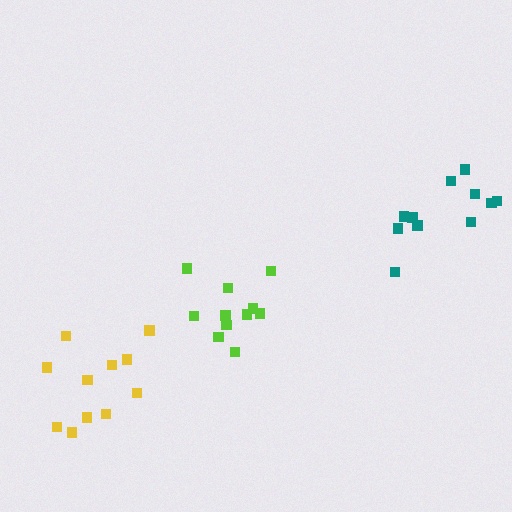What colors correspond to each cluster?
The clusters are colored: teal, lime, yellow.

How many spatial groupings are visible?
There are 3 spatial groupings.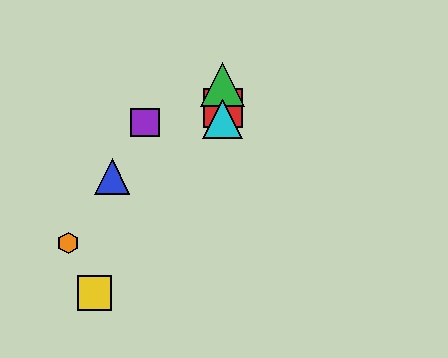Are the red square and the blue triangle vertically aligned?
No, the red square is at x≈223 and the blue triangle is at x≈112.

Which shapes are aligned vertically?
The red square, the green triangle, the cyan triangle are aligned vertically.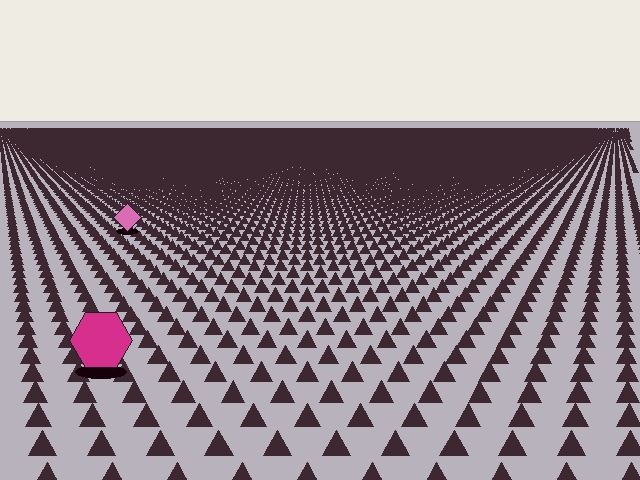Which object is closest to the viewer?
The magenta hexagon is closest. The texture marks near it are larger and more spread out.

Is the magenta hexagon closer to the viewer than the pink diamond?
Yes. The magenta hexagon is closer — you can tell from the texture gradient: the ground texture is coarser near it.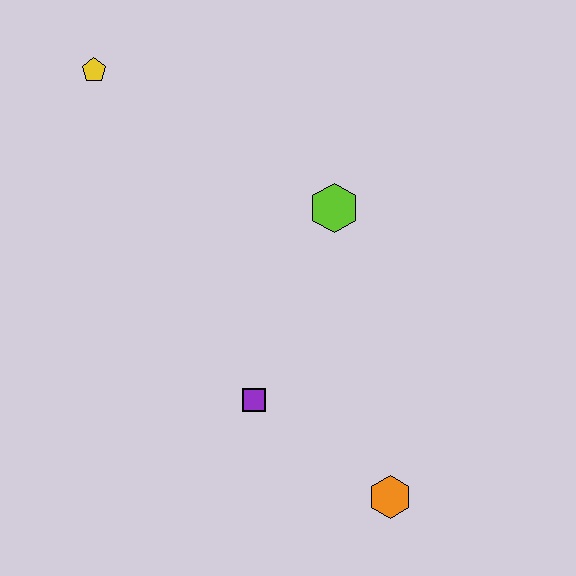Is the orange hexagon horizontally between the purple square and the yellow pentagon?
No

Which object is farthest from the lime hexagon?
The orange hexagon is farthest from the lime hexagon.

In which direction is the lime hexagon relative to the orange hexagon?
The lime hexagon is above the orange hexagon.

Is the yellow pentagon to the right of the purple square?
No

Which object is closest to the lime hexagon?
The purple square is closest to the lime hexagon.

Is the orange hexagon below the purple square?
Yes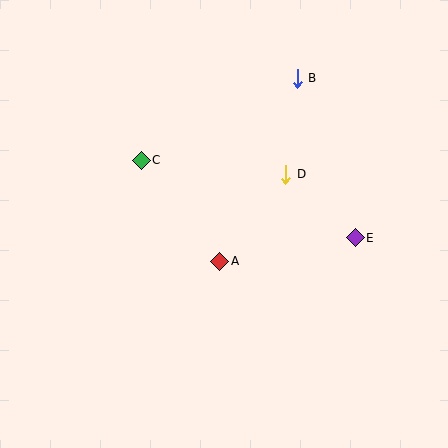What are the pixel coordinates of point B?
Point B is at (297, 78).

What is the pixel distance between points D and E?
The distance between D and E is 94 pixels.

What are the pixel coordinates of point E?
Point E is at (355, 238).